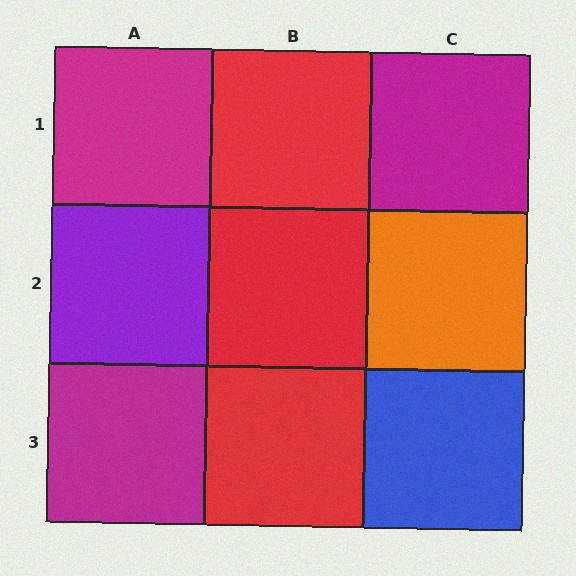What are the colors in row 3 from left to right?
Magenta, red, blue.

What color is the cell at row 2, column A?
Purple.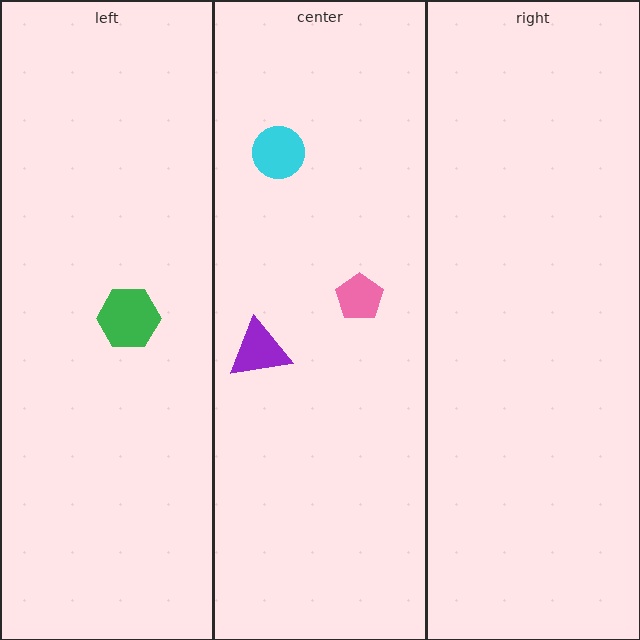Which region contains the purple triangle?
The center region.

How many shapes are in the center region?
3.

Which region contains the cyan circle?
The center region.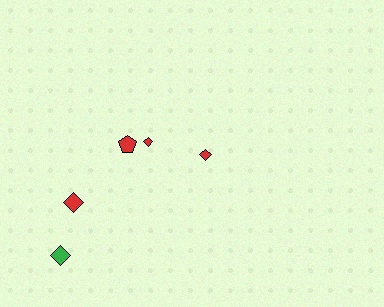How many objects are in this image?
There are 5 objects.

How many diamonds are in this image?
There are 4 diamonds.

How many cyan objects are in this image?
There are no cyan objects.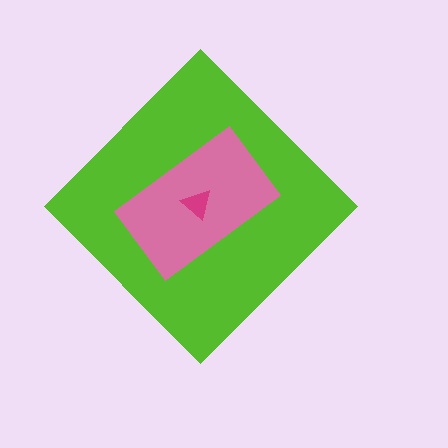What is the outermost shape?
The lime diamond.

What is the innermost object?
The magenta triangle.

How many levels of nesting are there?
3.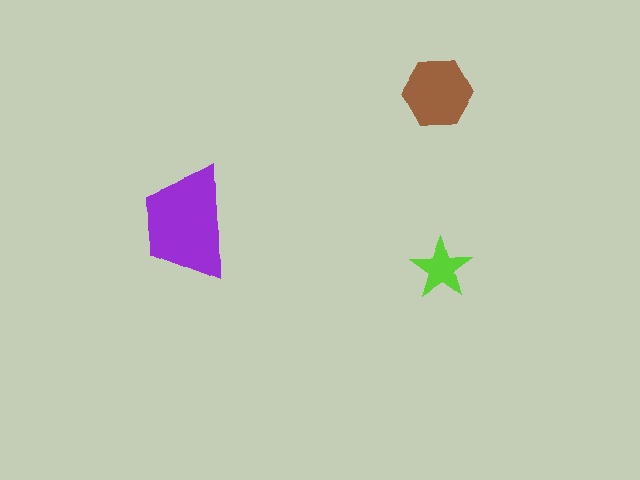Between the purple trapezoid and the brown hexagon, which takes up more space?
The purple trapezoid.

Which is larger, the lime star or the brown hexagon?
The brown hexagon.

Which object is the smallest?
The lime star.